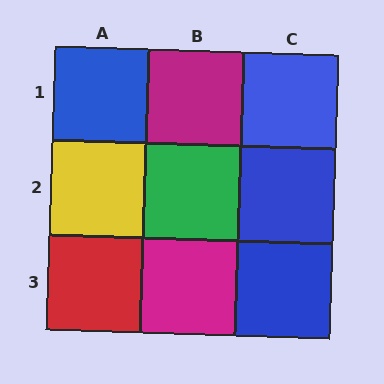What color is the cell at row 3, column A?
Red.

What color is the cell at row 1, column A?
Blue.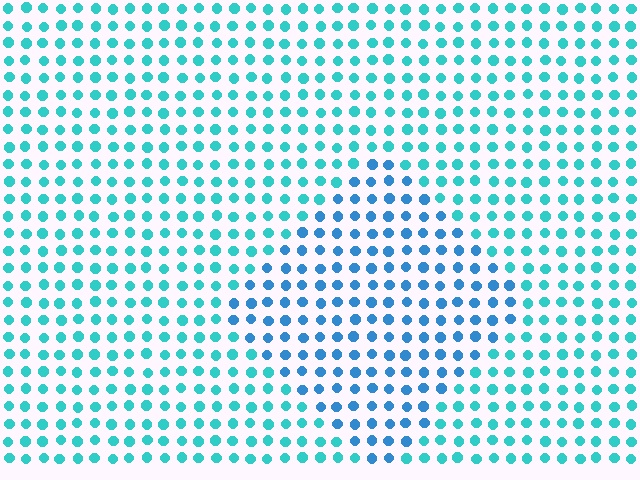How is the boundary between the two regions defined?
The boundary is defined purely by a slight shift in hue (about 28 degrees). Spacing, size, and orientation are identical on both sides.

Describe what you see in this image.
The image is filled with small cyan elements in a uniform arrangement. A diamond-shaped region is visible where the elements are tinted to a slightly different hue, forming a subtle color boundary.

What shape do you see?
I see a diamond.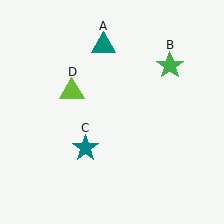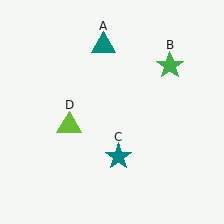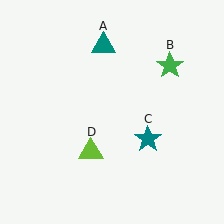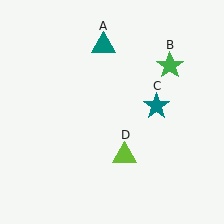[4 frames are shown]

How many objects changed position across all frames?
2 objects changed position: teal star (object C), lime triangle (object D).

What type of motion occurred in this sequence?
The teal star (object C), lime triangle (object D) rotated counterclockwise around the center of the scene.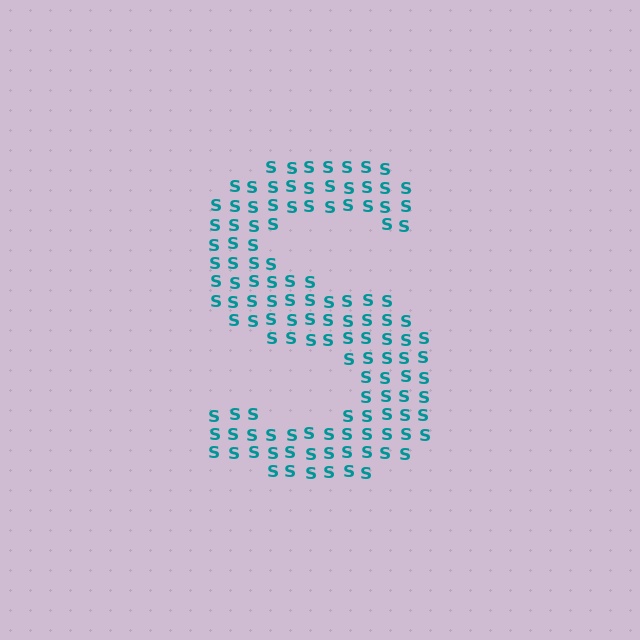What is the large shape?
The large shape is the letter S.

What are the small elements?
The small elements are letter S's.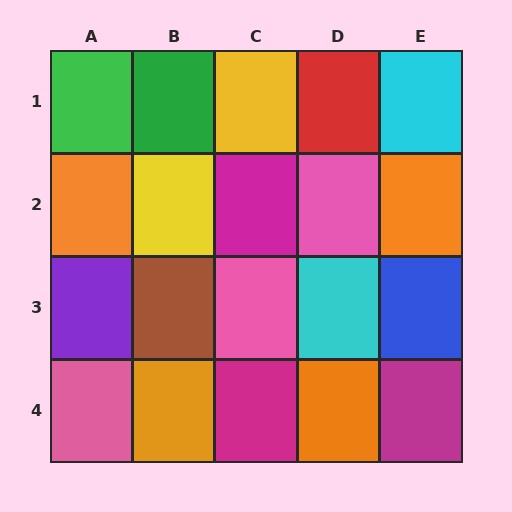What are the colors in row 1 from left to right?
Green, green, yellow, red, cyan.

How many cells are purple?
1 cell is purple.